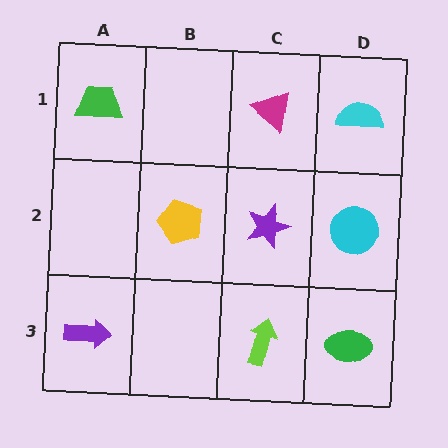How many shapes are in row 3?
3 shapes.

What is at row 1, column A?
A green trapezoid.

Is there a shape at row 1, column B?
No, that cell is empty.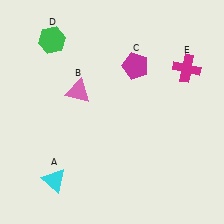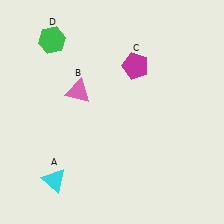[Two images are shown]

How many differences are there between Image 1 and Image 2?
There is 1 difference between the two images.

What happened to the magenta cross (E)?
The magenta cross (E) was removed in Image 2. It was in the top-right area of Image 1.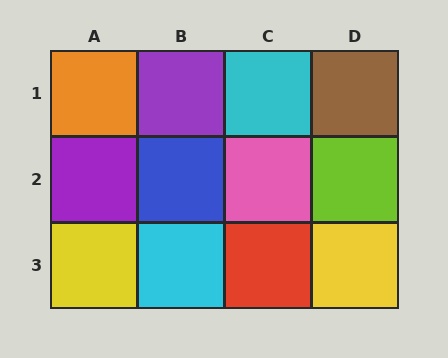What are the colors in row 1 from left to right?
Orange, purple, cyan, brown.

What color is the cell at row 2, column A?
Purple.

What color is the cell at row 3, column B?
Cyan.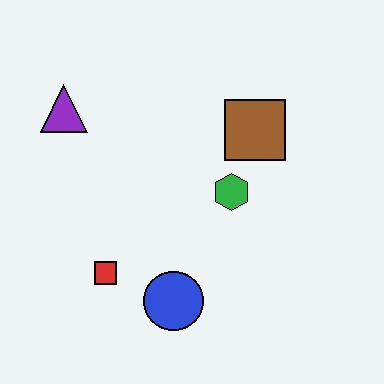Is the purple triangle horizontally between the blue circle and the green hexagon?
No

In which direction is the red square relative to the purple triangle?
The red square is below the purple triangle.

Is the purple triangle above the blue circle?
Yes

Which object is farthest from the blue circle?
The purple triangle is farthest from the blue circle.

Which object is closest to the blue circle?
The red square is closest to the blue circle.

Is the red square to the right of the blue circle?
No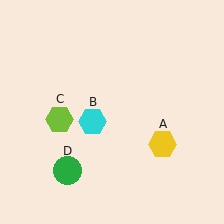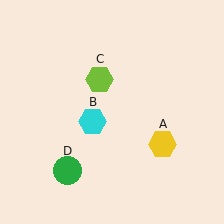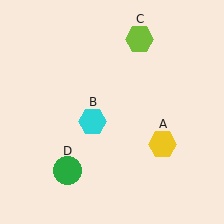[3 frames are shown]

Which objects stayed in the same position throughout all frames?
Yellow hexagon (object A) and cyan hexagon (object B) and green circle (object D) remained stationary.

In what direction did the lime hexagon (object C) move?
The lime hexagon (object C) moved up and to the right.